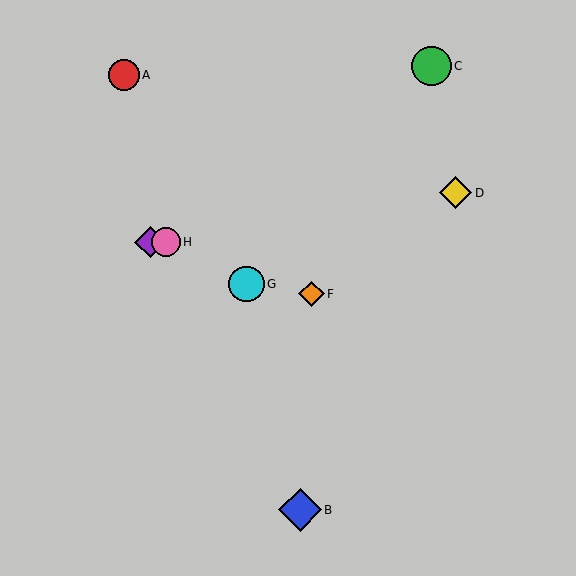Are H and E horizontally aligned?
Yes, both are at y≈242.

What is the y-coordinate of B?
Object B is at y≈510.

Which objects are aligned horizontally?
Objects E, H are aligned horizontally.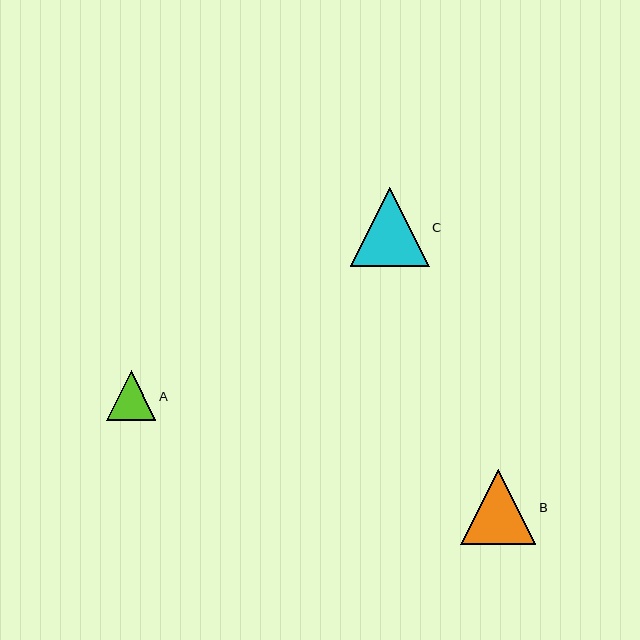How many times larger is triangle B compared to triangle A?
Triangle B is approximately 1.5 times the size of triangle A.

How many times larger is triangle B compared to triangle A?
Triangle B is approximately 1.5 times the size of triangle A.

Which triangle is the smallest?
Triangle A is the smallest with a size of approximately 49 pixels.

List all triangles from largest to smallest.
From largest to smallest: C, B, A.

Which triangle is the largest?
Triangle C is the largest with a size of approximately 79 pixels.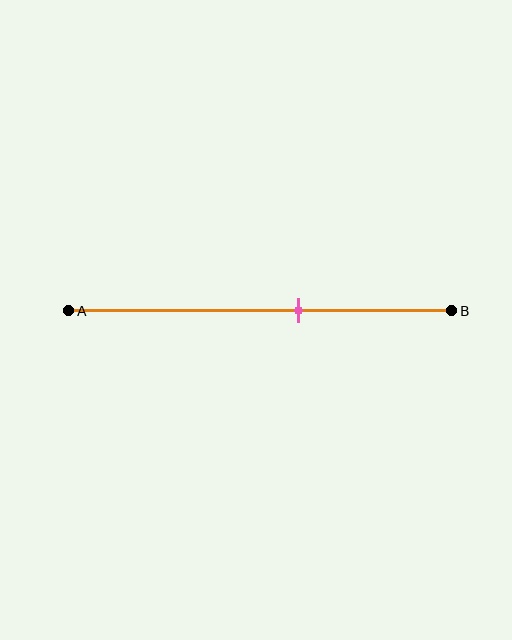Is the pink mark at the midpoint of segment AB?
No, the mark is at about 60% from A, not at the 50% midpoint.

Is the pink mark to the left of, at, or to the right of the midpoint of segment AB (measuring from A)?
The pink mark is to the right of the midpoint of segment AB.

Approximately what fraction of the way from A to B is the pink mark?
The pink mark is approximately 60% of the way from A to B.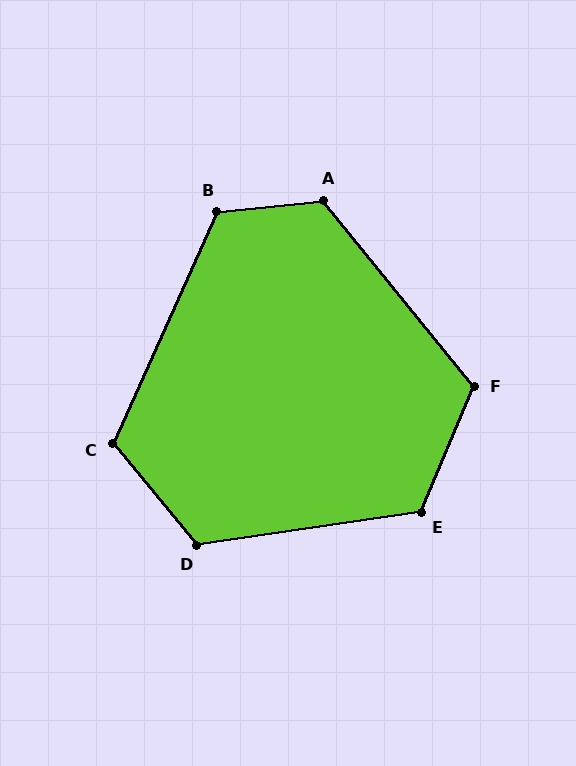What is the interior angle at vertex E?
Approximately 121 degrees (obtuse).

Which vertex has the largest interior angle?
A, at approximately 123 degrees.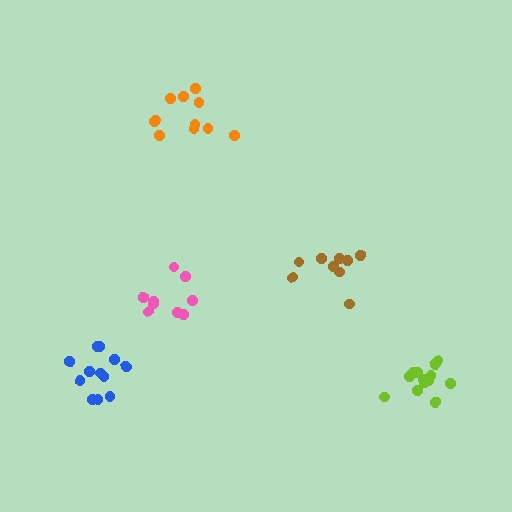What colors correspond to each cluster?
The clusters are colored: brown, orange, pink, blue, lime.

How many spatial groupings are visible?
There are 5 spatial groupings.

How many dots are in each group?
Group 1: 9 dots, Group 2: 11 dots, Group 3: 9 dots, Group 4: 12 dots, Group 5: 13 dots (54 total).